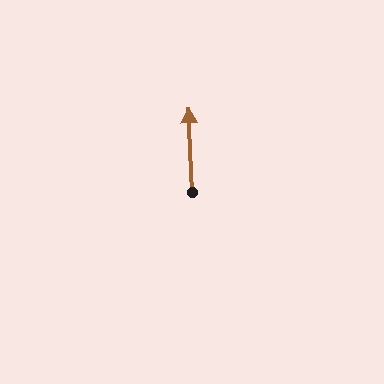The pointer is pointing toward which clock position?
Roughly 12 o'clock.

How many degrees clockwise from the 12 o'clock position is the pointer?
Approximately 358 degrees.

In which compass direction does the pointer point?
North.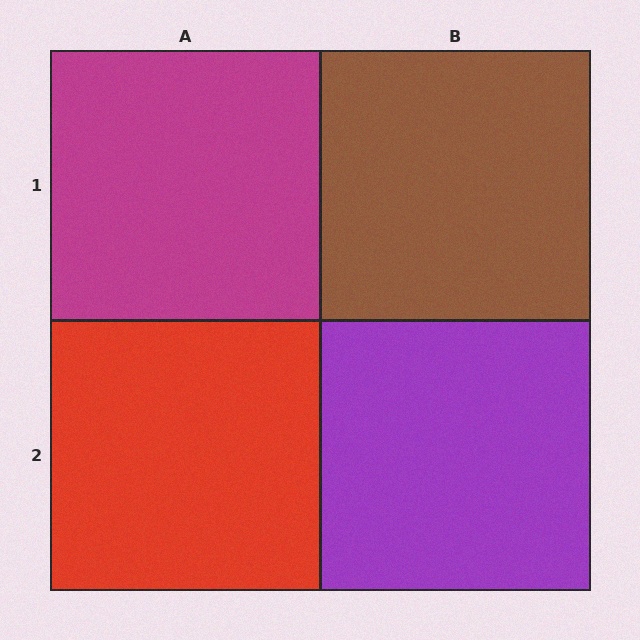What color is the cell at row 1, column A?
Magenta.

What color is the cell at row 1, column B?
Brown.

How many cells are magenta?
1 cell is magenta.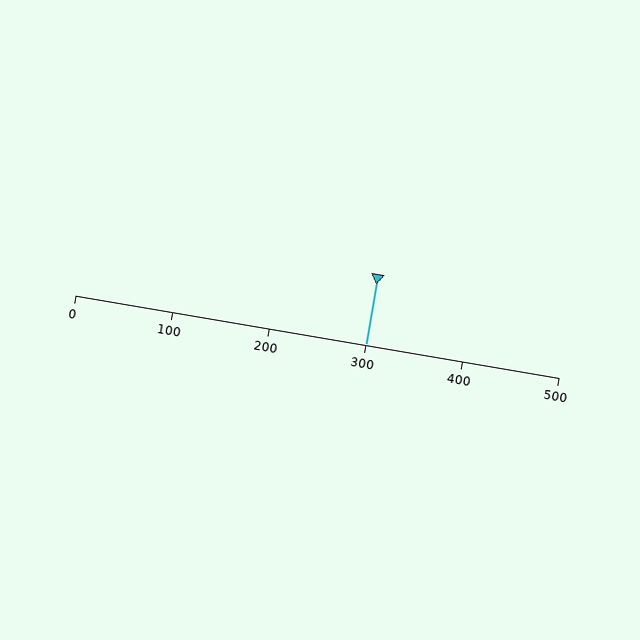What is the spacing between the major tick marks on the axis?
The major ticks are spaced 100 apart.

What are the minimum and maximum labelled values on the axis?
The axis runs from 0 to 500.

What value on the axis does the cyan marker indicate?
The marker indicates approximately 300.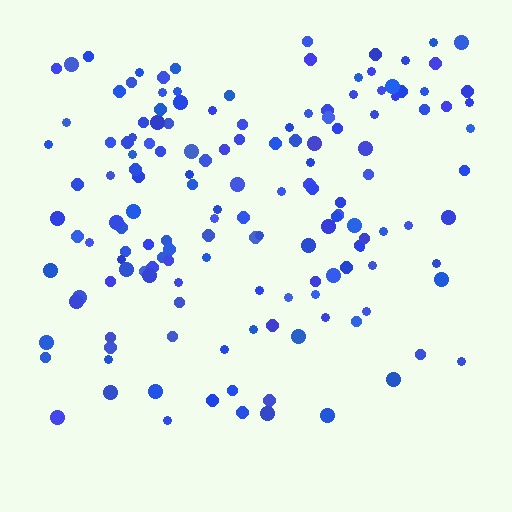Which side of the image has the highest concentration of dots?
The top.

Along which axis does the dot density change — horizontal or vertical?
Vertical.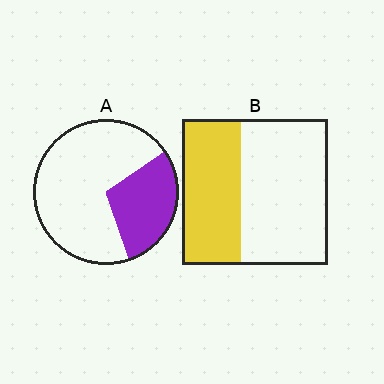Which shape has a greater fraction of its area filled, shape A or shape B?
Shape B.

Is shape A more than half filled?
No.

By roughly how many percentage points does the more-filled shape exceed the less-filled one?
By roughly 10 percentage points (B over A).